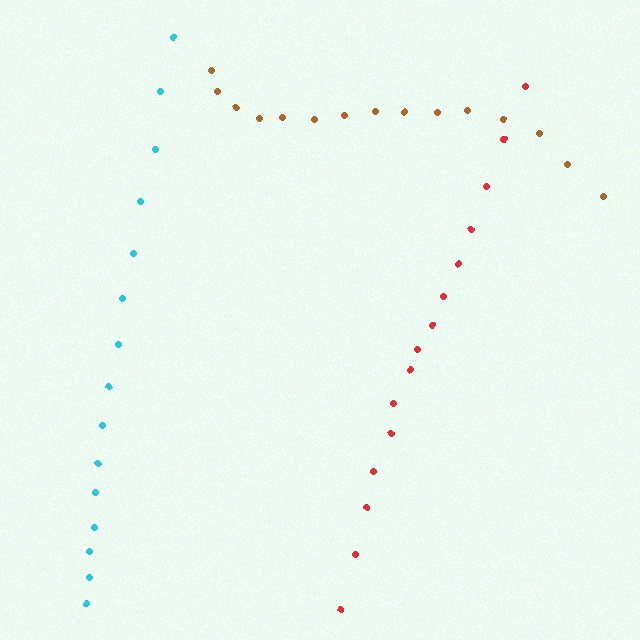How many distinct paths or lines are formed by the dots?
There are 3 distinct paths.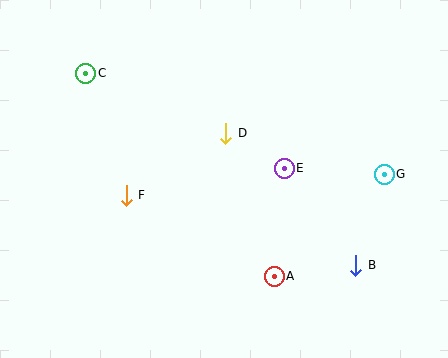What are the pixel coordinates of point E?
Point E is at (284, 168).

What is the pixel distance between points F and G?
The distance between F and G is 259 pixels.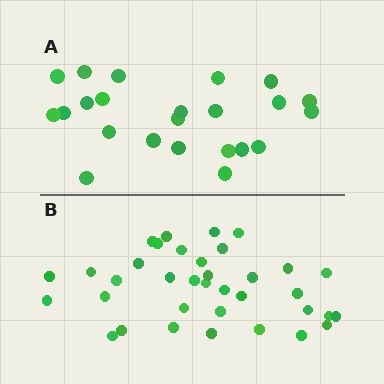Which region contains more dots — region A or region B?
Region B (the bottom region) has more dots.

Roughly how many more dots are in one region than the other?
Region B has approximately 15 more dots than region A.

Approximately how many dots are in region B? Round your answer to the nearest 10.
About 40 dots. (The exact count is 36, which rounds to 40.)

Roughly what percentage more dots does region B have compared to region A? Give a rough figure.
About 55% more.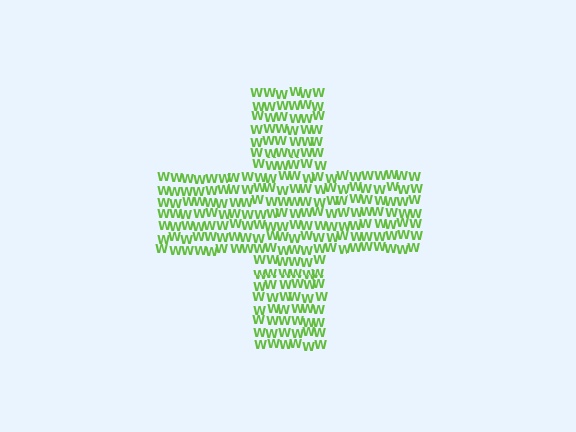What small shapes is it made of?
It is made of small letter W's.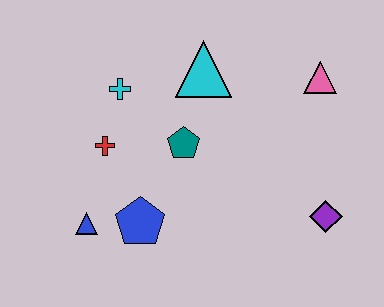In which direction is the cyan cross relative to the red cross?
The cyan cross is above the red cross.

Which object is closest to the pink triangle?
The cyan triangle is closest to the pink triangle.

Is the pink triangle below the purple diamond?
No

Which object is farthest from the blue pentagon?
The pink triangle is farthest from the blue pentagon.